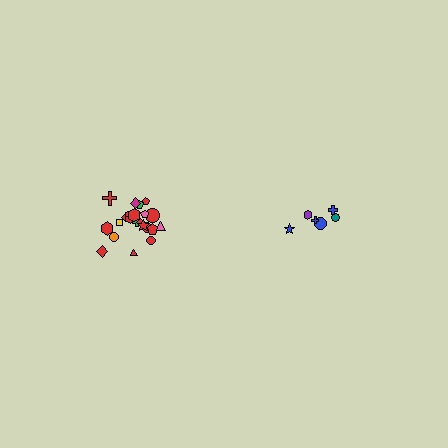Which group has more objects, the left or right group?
The left group.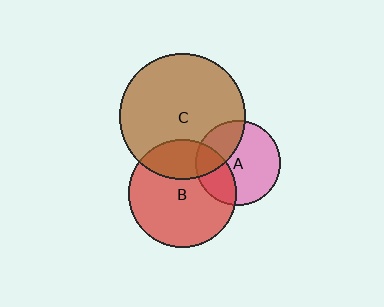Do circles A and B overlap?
Yes.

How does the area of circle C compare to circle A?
Approximately 2.2 times.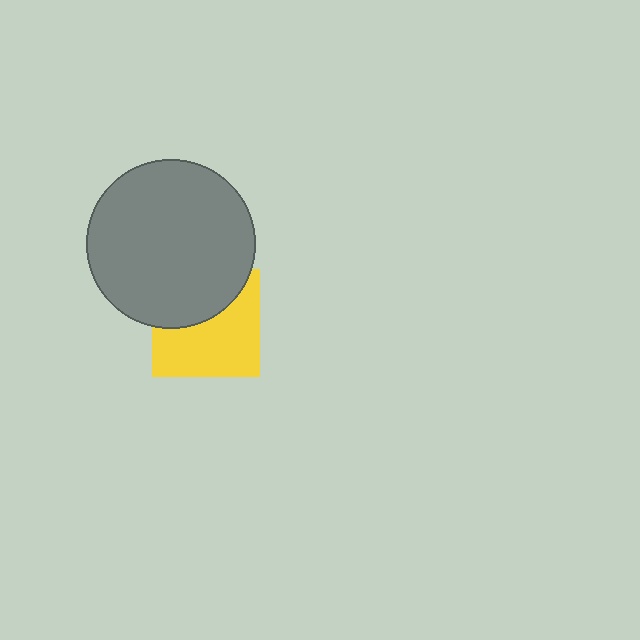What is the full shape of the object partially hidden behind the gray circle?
The partially hidden object is a yellow square.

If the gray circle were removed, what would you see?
You would see the complete yellow square.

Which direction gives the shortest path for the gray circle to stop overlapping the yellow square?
Moving up gives the shortest separation.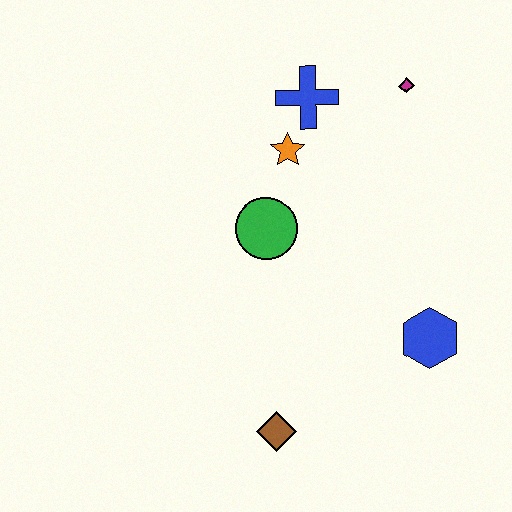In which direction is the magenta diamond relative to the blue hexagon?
The magenta diamond is above the blue hexagon.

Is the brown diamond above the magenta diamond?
No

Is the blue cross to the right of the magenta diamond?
No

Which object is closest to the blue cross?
The orange star is closest to the blue cross.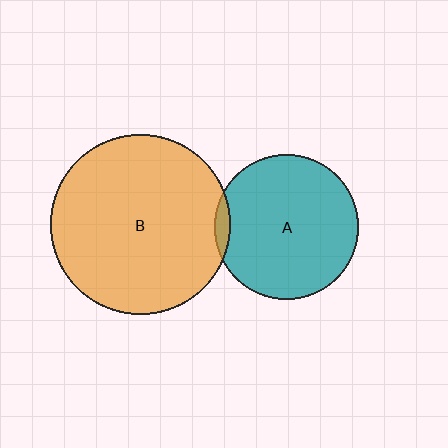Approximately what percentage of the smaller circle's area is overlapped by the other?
Approximately 5%.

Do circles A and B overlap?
Yes.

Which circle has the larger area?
Circle B (orange).